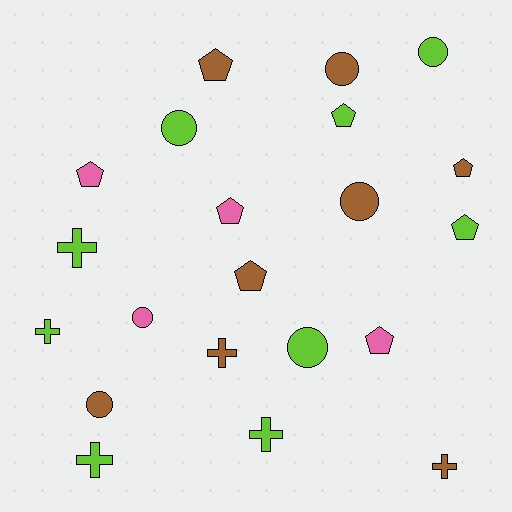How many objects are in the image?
There are 21 objects.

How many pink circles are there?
There is 1 pink circle.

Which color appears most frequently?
Lime, with 9 objects.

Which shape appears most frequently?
Pentagon, with 8 objects.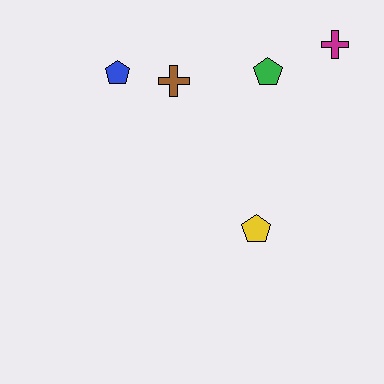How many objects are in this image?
There are 5 objects.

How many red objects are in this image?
There are no red objects.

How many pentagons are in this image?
There are 3 pentagons.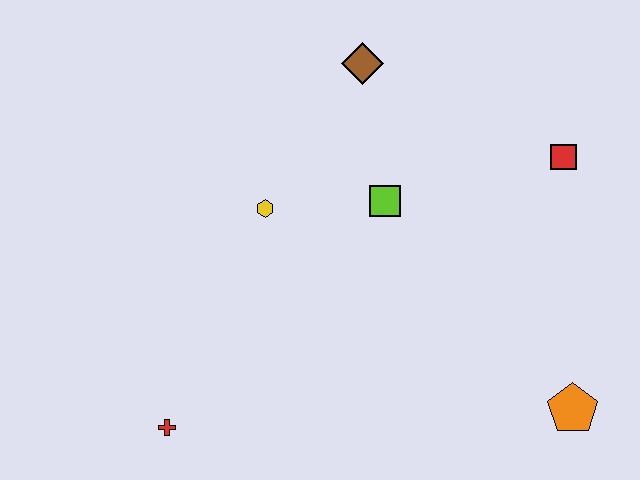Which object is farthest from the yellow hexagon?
The orange pentagon is farthest from the yellow hexagon.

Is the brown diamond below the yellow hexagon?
No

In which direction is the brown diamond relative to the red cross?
The brown diamond is above the red cross.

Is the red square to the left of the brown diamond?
No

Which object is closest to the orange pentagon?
The red square is closest to the orange pentagon.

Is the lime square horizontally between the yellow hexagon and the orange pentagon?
Yes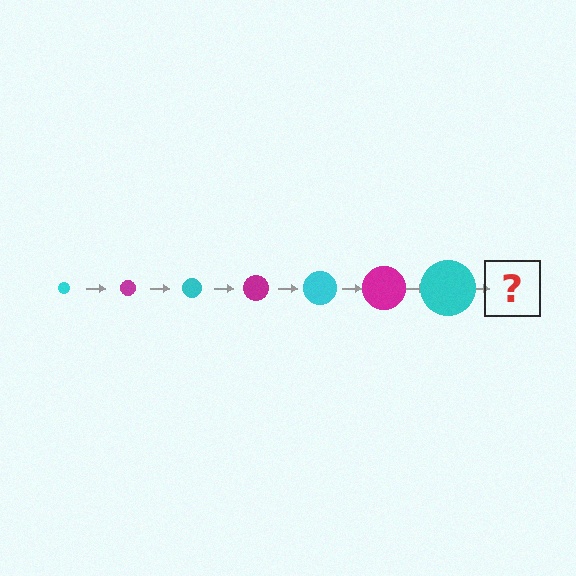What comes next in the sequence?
The next element should be a magenta circle, larger than the previous one.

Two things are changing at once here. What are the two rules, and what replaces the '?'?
The two rules are that the circle grows larger each step and the color cycles through cyan and magenta. The '?' should be a magenta circle, larger than the previous one.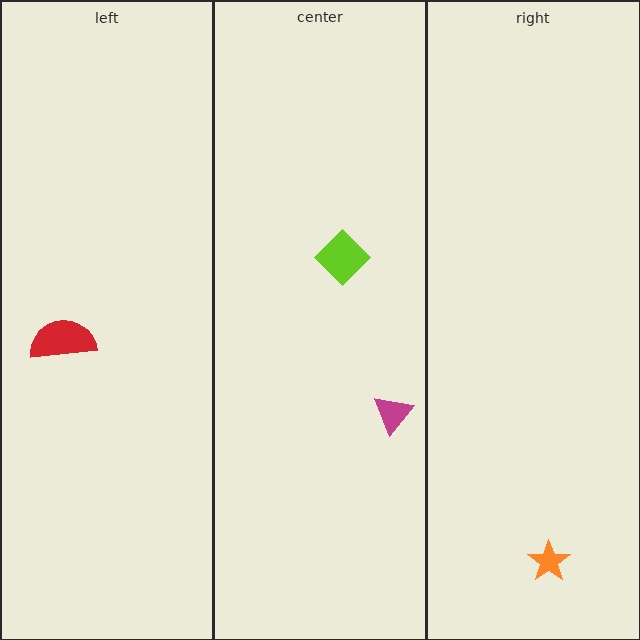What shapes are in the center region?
The magenta triangle, the lime diamond.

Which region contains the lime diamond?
The center region.